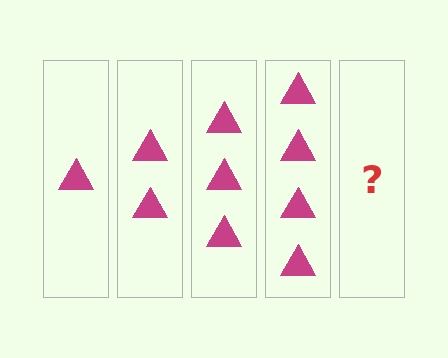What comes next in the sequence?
The next element should be 5 triangles.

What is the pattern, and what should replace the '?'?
The pattern is that each step adds one more triangle. The '?' should be 5 triangles.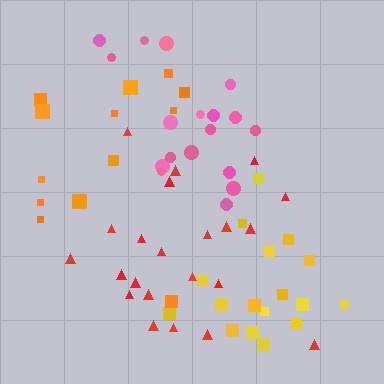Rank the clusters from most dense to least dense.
yellow, red, pink, orange.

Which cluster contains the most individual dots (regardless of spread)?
Red (22).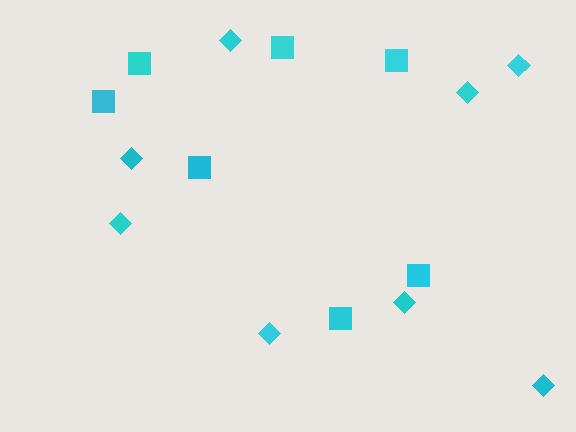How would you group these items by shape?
There are 2 groups: one group of diamonds (8) and one group of squares (7).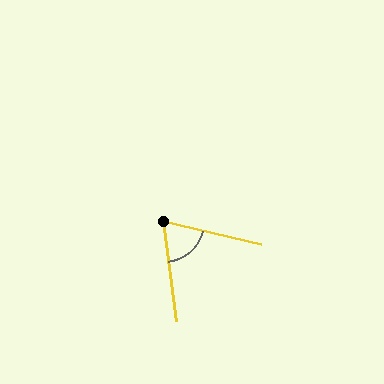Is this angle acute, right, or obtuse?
It is acute.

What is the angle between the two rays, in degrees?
Approximately 69 degrees.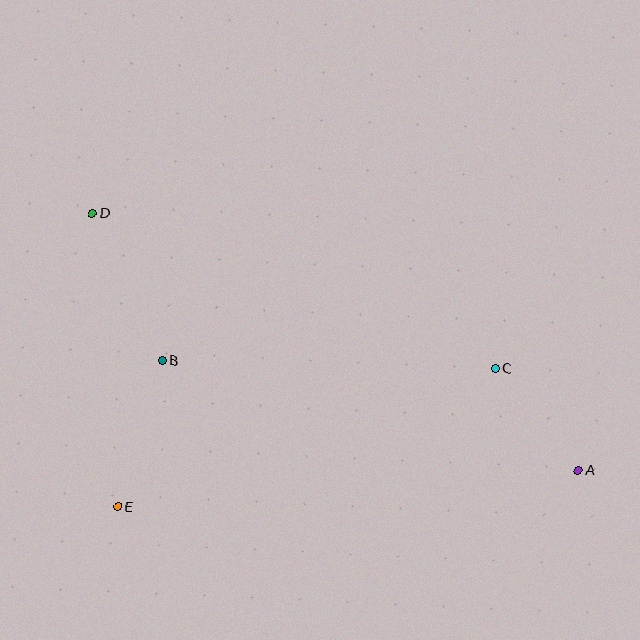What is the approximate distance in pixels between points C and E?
The distance between C and E is approximately 402 pixels.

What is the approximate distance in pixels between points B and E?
The distance between B and E is approximately 153 pixels.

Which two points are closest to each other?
Points A and C are closest to each other.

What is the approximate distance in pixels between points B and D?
The distance between B and D is approximately 163 pixels.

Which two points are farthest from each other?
Points A and D are farthest from each other.